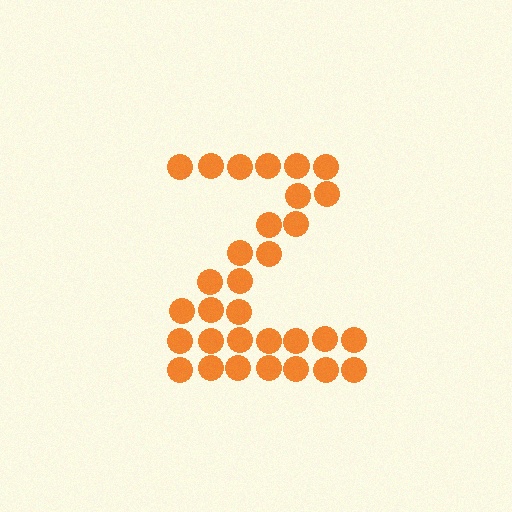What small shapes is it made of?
It is made of small circles.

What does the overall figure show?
The overall figure shows the letter Z.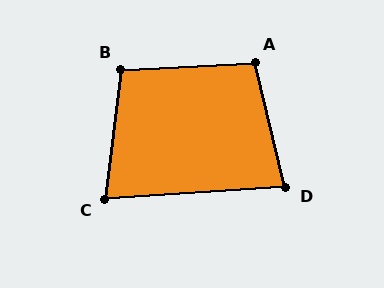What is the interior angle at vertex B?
Approximately 100 degrees (obtuse).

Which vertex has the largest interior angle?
A, at approximately 101 degrees.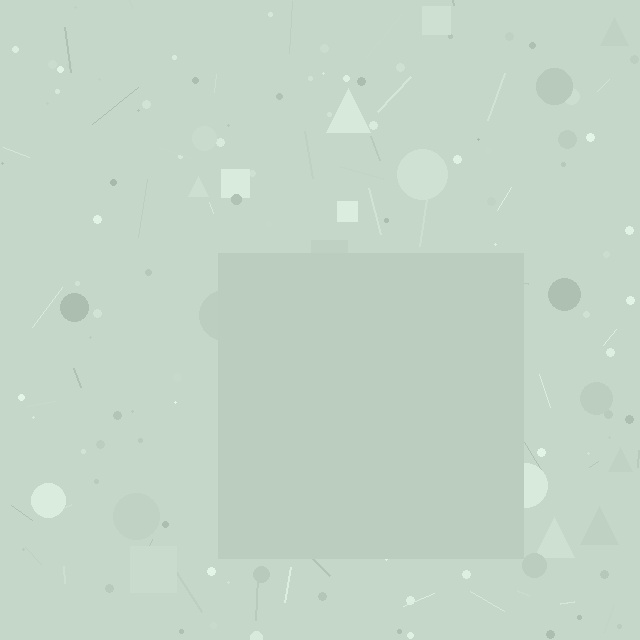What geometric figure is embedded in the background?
A square is embedded in the background.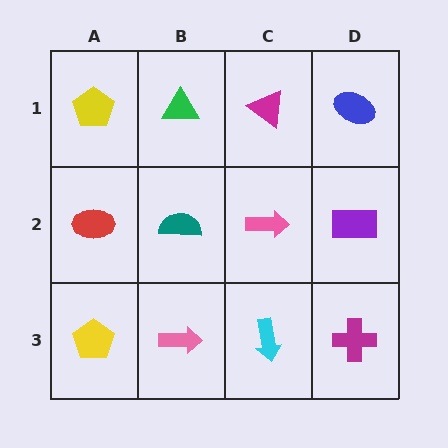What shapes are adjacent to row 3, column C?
A pink arrow (row 2, column C), a pink arrow (row 3, column B), a magenta cross (row 3, column D).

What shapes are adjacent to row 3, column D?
A purple rectangle (row 2, column D), a cyan arrow (row 3, column C).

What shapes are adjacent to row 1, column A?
A red ellipse (row 2, column A), a green triangle (row 1, column B).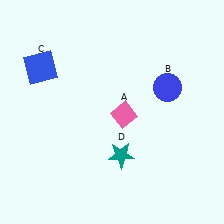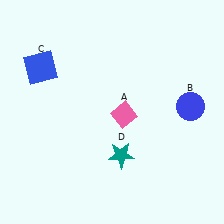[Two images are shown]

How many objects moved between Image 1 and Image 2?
1 object moved between the two images.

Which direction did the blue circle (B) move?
The blue circle (B) moved right.